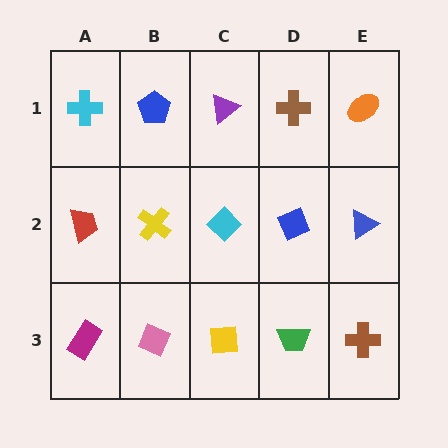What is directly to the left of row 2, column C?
A yellow cross.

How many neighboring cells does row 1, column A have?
2.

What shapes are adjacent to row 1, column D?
A blue diamond (row 2, column D), a purple triangle (row 1, column C), an orange ellipse (row 1, column E).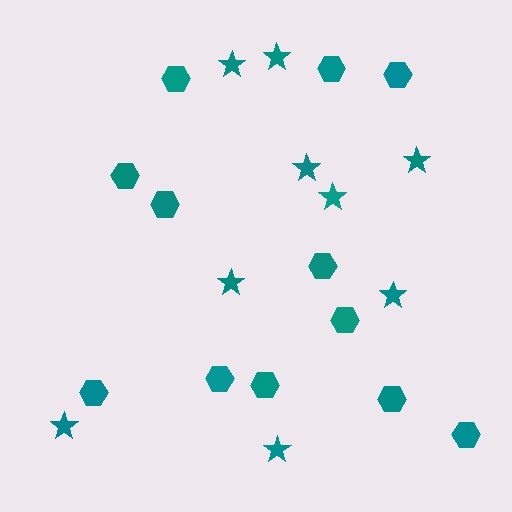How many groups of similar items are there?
There are 2 groups: one group of stars (9) and one group of hexagons (12).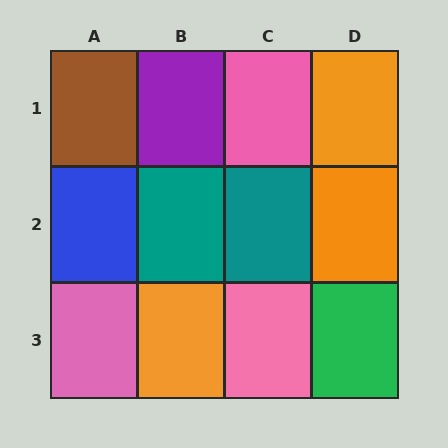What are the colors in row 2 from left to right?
Blue, teal, teal, orange.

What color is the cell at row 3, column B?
Orange.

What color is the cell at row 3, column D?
Green.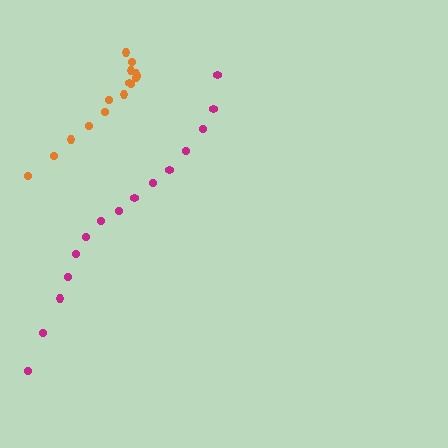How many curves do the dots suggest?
There are 2 distinct paths.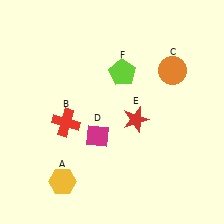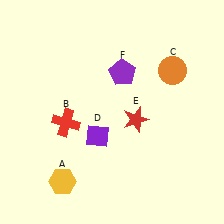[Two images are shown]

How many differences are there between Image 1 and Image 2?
There are 2 differences between the two images.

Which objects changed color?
D changed from magenta to purple. F changed from lime to purple.